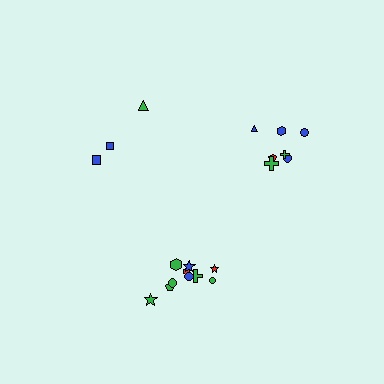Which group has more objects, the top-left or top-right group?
The top-right group.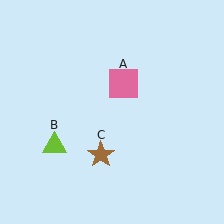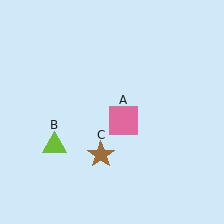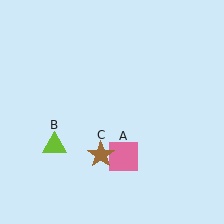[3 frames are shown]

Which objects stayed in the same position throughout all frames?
Lime triangle (object B) and brown star (object C) remained stationary.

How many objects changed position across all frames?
1 object changed position: pink square (object A).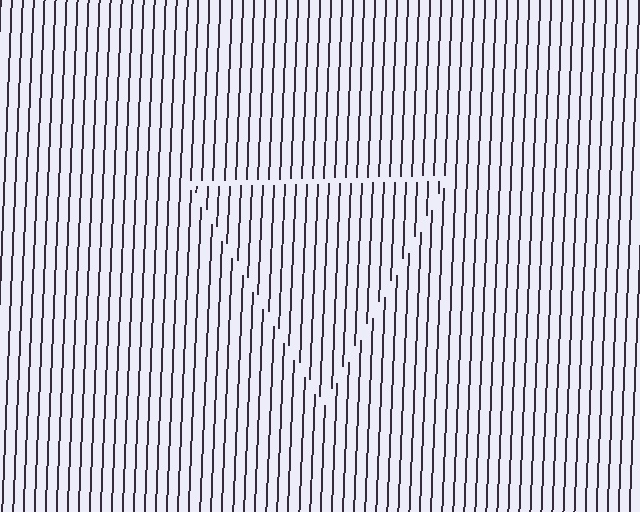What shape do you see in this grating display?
An illusory triangle. The interior of the shape contains the same grating, shifted by half a period — the contour is defined by the phase discontinuity where line-ends from the inner and outer gratings abut.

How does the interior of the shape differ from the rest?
The interior of the shape contains the same grating, shifted by half a period — the contour is defined by the phase discontinuity where line-ends from the inner and outer gratings abut.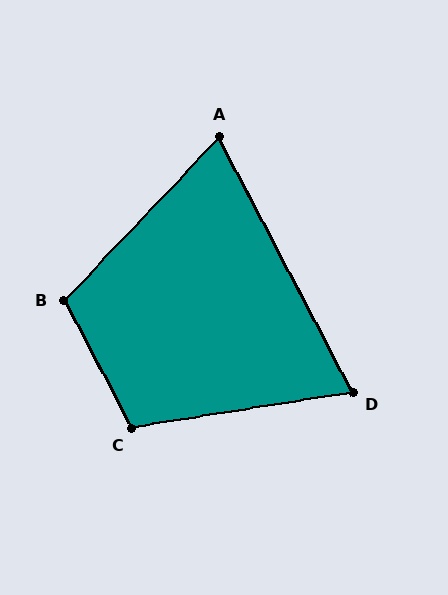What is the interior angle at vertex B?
Approximately 108 degrees (obtuse).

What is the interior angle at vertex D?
Approximately 72 degrees (acute).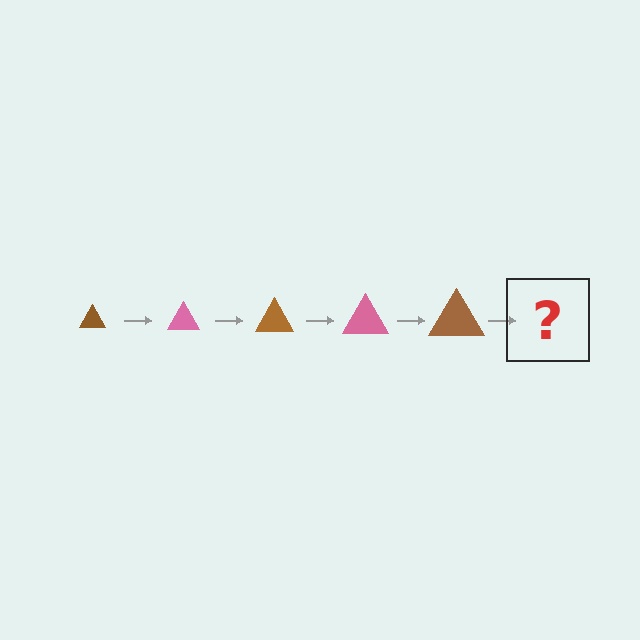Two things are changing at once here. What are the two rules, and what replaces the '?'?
The two rules are that the triangle grows larger each step and the color cycles through brown and pink. The '?' should be a pink triangle, larger than the previous one.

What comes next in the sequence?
The next element should be a pink triangle, larger than the previous one.